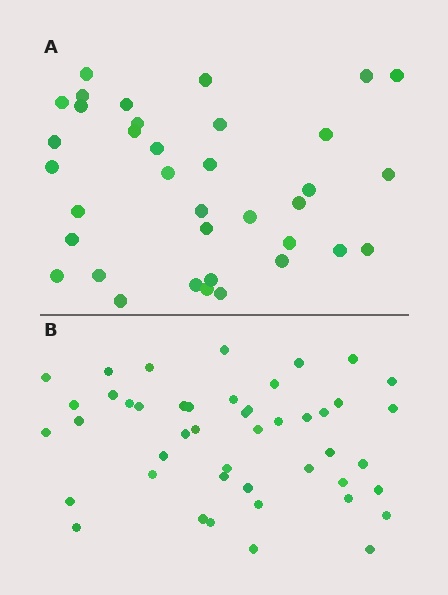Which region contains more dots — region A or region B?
Region B (the bottom region) has more dots.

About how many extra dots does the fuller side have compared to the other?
Region B has roughly 10 or so more dots than region A.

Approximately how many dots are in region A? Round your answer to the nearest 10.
About 40 dots. (The exact count is 36, which rounds to 40.)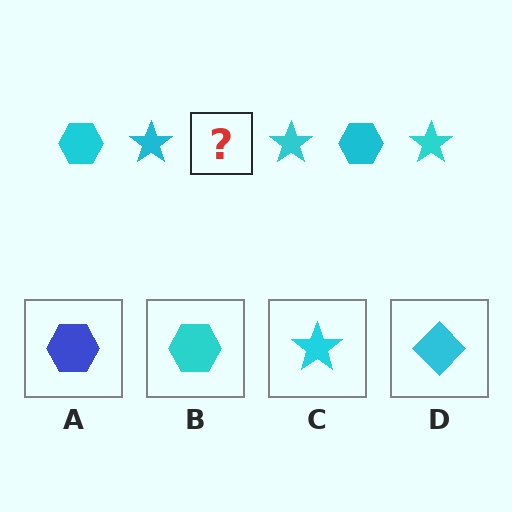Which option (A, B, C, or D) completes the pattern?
B.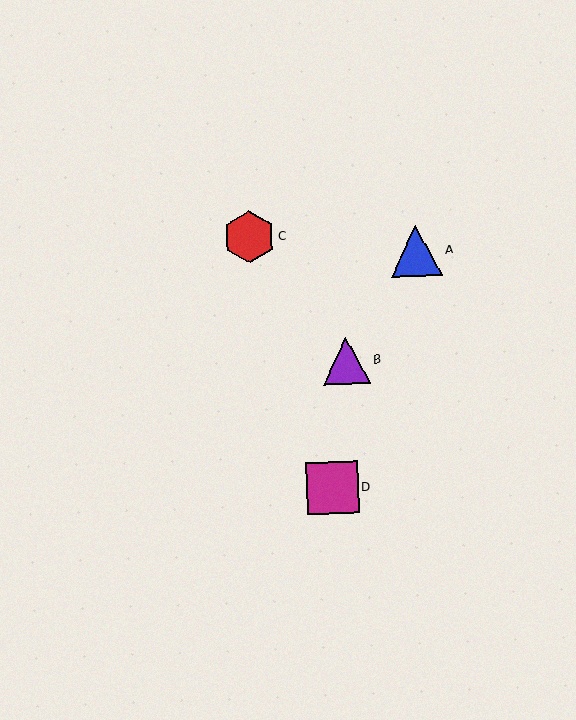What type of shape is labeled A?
Shape A is a blue triangle.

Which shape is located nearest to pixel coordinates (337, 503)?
The magenta square (labeled D) at (332, 488) is nearest to that location.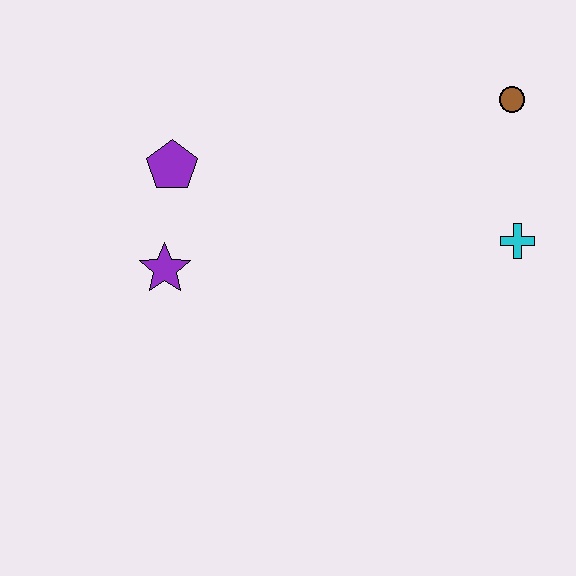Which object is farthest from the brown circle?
The purple star is farthest from the brown circle.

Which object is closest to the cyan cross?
The brown circle is closest to the cyan cross.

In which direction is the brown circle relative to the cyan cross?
The brown circle is above the cyan cross.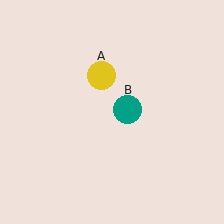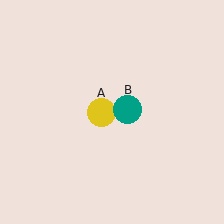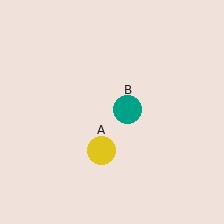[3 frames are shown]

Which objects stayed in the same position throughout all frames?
Teal circle (object B) remained stationary.